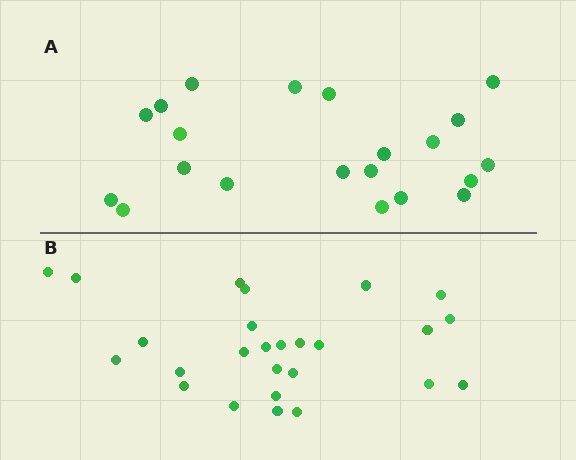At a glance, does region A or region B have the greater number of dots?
Region B (the bottom region) has more dots.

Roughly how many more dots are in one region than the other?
Region B has about 5 more dots than region A.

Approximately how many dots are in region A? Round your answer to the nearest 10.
About 20 dots. (The exact count is 21, which rounds to 20.)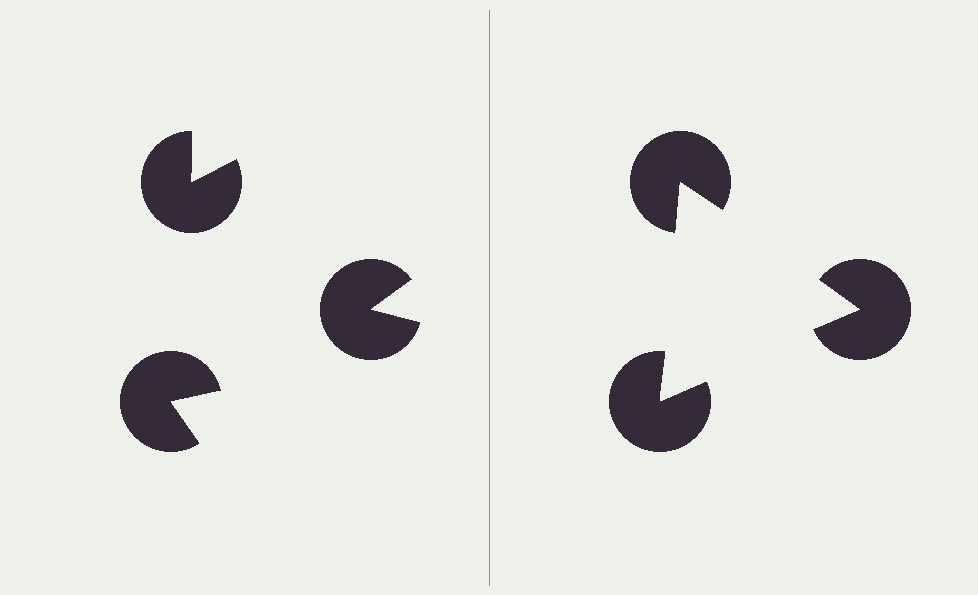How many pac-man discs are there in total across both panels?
6 — 3 on each side.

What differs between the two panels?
The pac-man discs are positioned identically on both sides; only the wedge orientations differ. On the right they align to a triangle; on the left they are misaligned.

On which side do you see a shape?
An illusory triangle appears on the right side. On the left side the wedge cuts are rotated, so no coherent shape forms.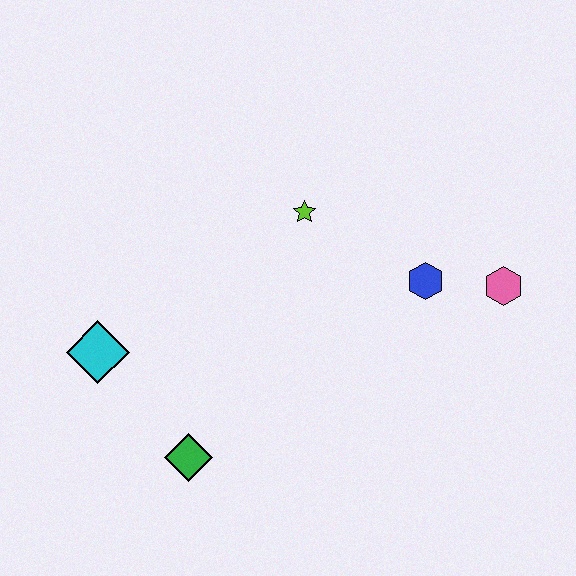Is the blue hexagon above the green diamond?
Yes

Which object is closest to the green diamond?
The cyan diamond is closest to the green diamond.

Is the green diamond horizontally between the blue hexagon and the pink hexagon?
No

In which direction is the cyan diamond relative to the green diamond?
The cyan diamond is above the green diamond.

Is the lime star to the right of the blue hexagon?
No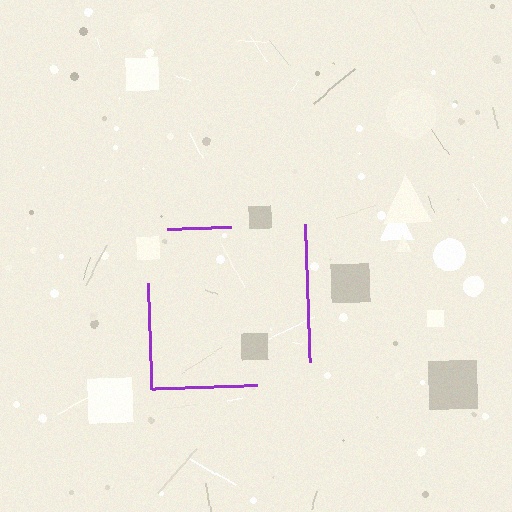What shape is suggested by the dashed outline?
The dashed outline suggests a square.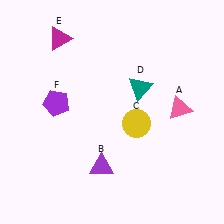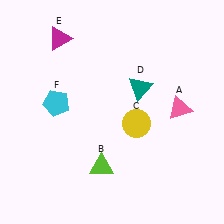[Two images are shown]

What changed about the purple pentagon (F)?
In Image 1, F is purple. In Image 2, it changed to cyan.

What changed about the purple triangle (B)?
In Image 1, B is purple. In Image 2, it changed to lime.